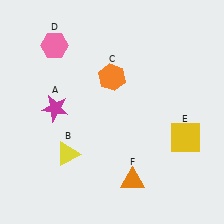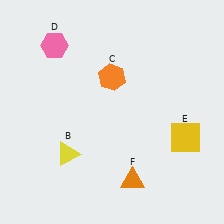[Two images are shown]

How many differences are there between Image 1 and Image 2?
There is 1 difference between the two images.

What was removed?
The magenta star (A) was removed in Image 2.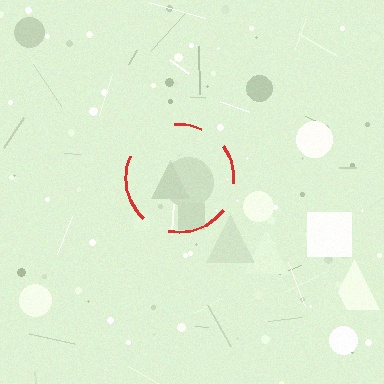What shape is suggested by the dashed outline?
The dashed outline suggests a circle.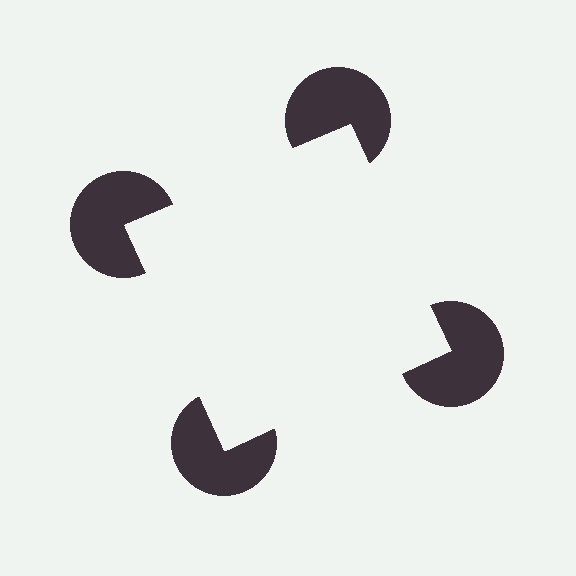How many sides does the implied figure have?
4 sides.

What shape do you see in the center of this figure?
An illusory square — its edges are inferred from the aligned wedge cuts in the pac-man discs, not physically drawn.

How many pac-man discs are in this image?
There are 4 — one at each vertex of the illusory square.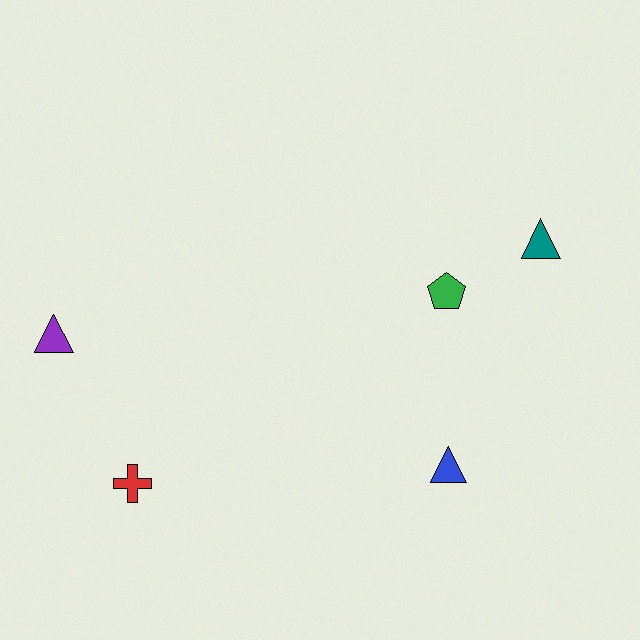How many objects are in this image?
There are 5 objects.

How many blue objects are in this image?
There is 1 blue object.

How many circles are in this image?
There are no circles.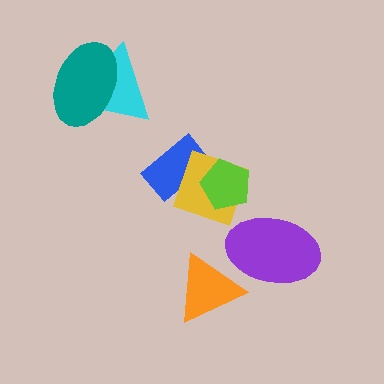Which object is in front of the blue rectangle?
The yellow diamond is in front of the blue rectangle.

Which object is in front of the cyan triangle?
The teal ellipse is in front of the cyan triangle.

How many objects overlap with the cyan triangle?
1 object overlaps with the cyan triangle.